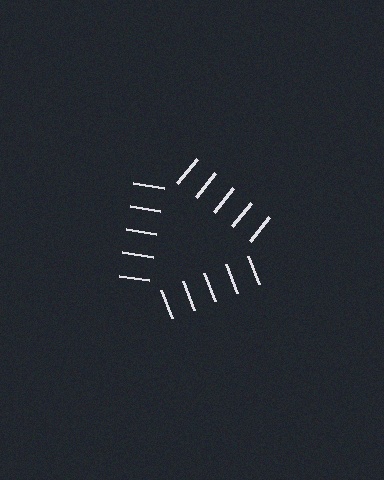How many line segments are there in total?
15 — 5 along each of the 3 edges.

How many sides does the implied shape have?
3 sides — the line-ends trace a triangle.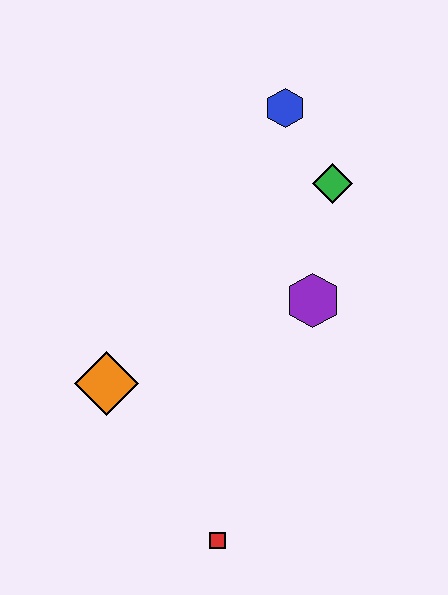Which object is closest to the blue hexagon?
The green diamond is closest to the blue hexagon.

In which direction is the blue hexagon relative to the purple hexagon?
The blue hexagon is above the purple hexagon.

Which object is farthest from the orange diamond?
The blue hexagon is farthest from the orange diamond.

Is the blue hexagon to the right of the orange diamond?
Yes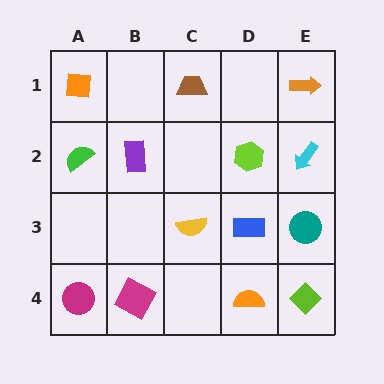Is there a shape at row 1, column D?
No, that cell is empty.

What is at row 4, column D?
An orange semicircle.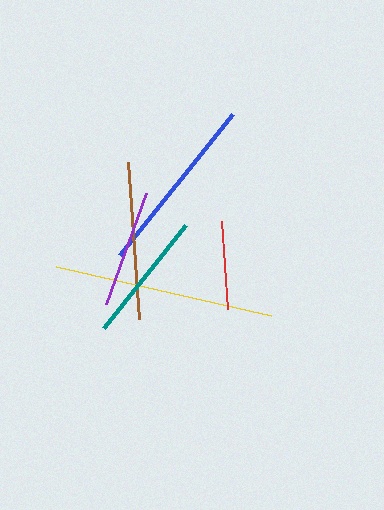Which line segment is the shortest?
The red line is the shortest at approximately 88 pixels.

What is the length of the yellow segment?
The yellow segment is approximately 221 pixels long.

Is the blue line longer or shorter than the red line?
The blue line is longer than the red line.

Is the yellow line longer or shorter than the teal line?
The yellow line is longer than the teal line.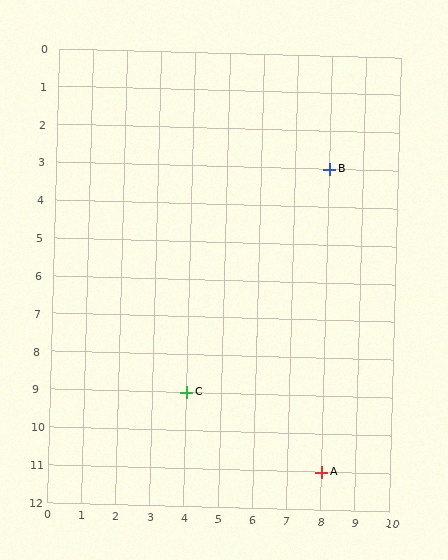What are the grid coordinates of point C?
Point C is at grid coordinates (4, 9).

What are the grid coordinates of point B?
Point B is at grid coordinates (8, 3).